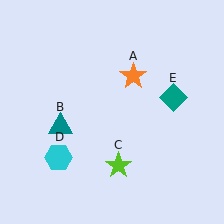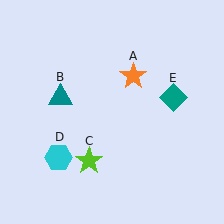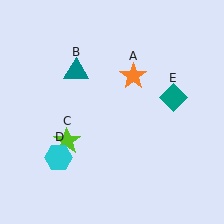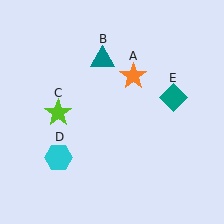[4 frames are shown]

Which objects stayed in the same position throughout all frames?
Orange star (object A) and cyan hexagon (object D) and teal diamond (object E) remained stationary.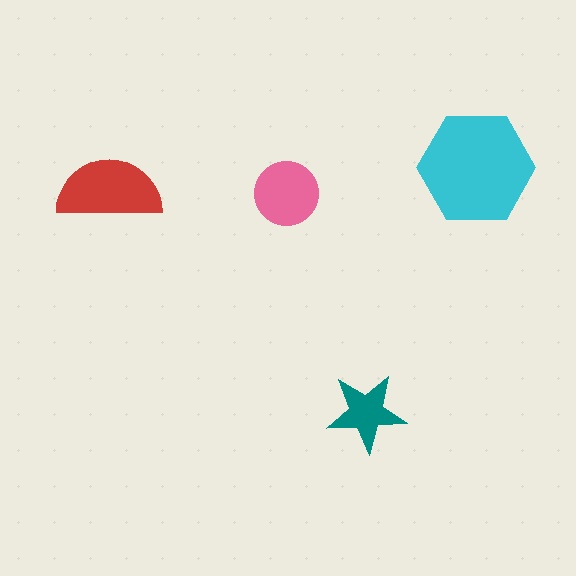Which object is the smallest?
The teal star.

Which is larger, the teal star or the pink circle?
The pink circle.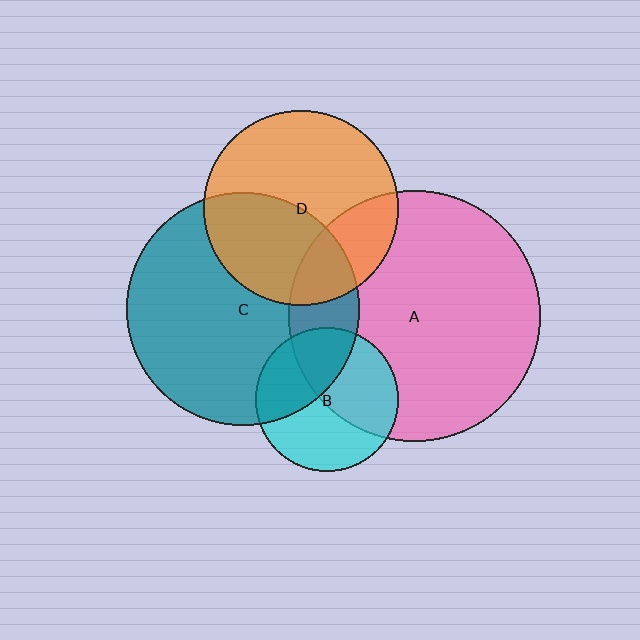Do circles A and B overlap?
Yes.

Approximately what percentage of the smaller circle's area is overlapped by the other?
Approximately 50%.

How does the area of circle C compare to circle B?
Approximately 2.6 times.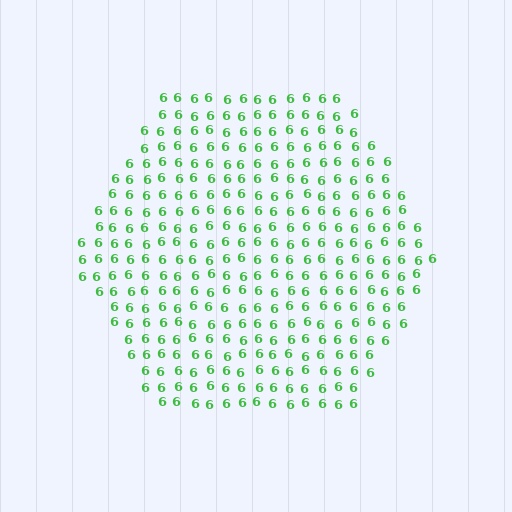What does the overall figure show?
The overall figure shows a hexagon.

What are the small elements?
The small elements are digit 6's.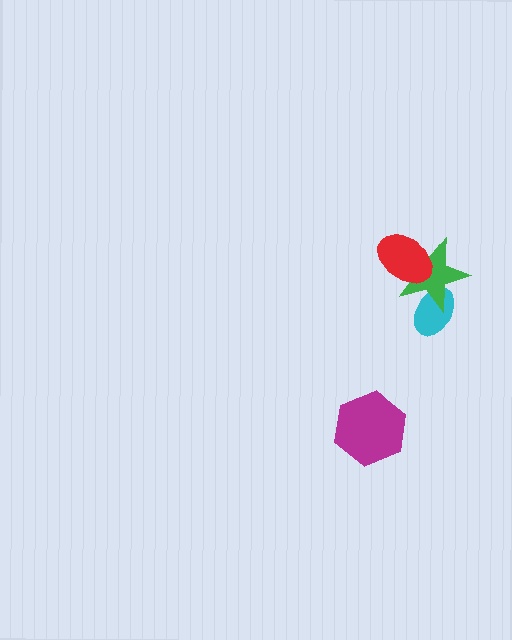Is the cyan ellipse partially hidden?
Yes, it is partially covered by another shape.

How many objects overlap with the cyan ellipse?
1 object overlaps with the cyan ellipse.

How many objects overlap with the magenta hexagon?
0 objects overlap with the magenta hexagon.